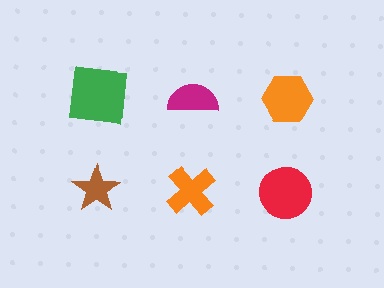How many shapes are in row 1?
3 shapes.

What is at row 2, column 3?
A red circle.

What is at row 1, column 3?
An orange hexagon.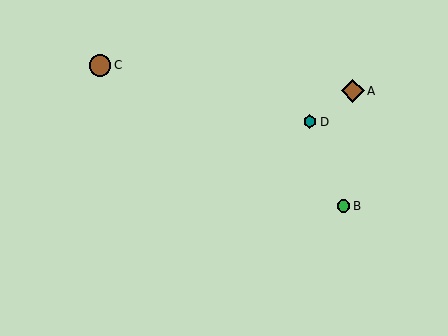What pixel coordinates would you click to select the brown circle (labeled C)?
Click at (100, 65) to select the brown circle C.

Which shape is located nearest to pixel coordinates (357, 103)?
The brown diamond (labeled A) at (353, 91) is nearest to that location.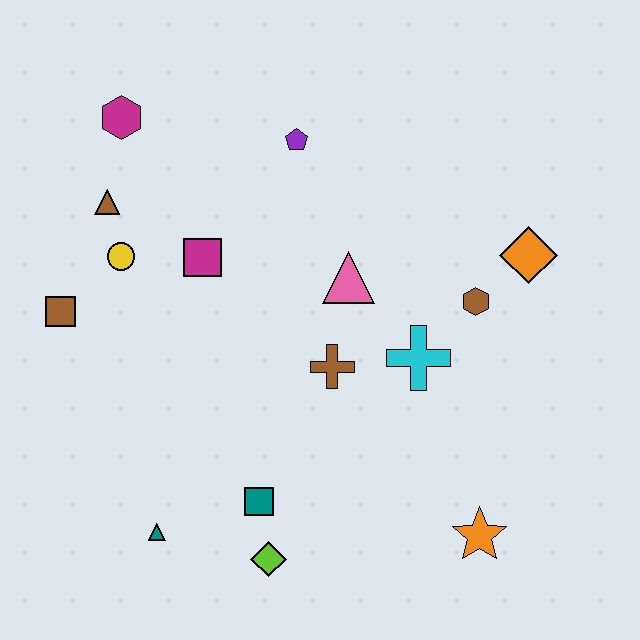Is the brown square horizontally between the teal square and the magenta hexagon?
No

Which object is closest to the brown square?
The yellow circle is closest to the brown square.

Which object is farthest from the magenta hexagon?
The orange star is farthest from the magenta hexagon.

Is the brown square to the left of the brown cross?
Yes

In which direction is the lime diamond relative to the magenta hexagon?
The lime diamond is below the magenta hexagon.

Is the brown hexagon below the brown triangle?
Yes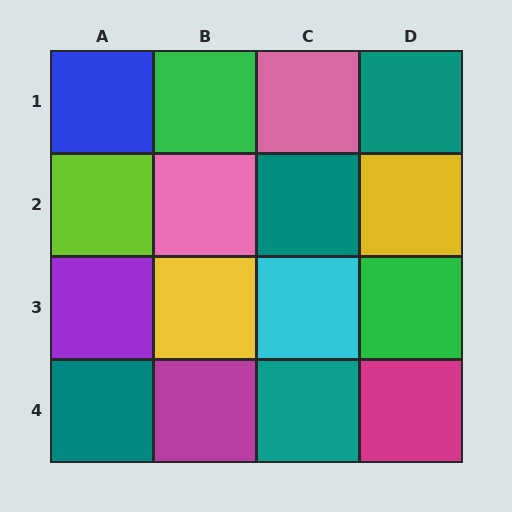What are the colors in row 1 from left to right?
Blue, green, pink, teal.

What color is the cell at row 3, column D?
Green.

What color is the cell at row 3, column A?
Purple.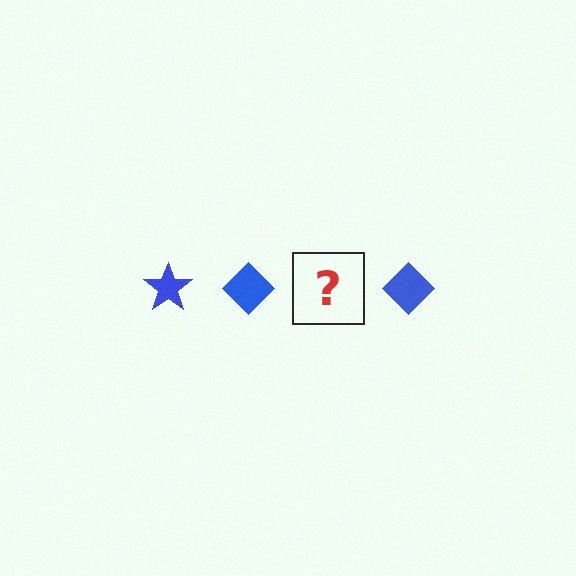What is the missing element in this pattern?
The missing element is a blue star.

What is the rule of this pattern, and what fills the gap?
The rule is that the pattern cycles through star, diamond shapes in blue. The gap should be filled with a blue star.